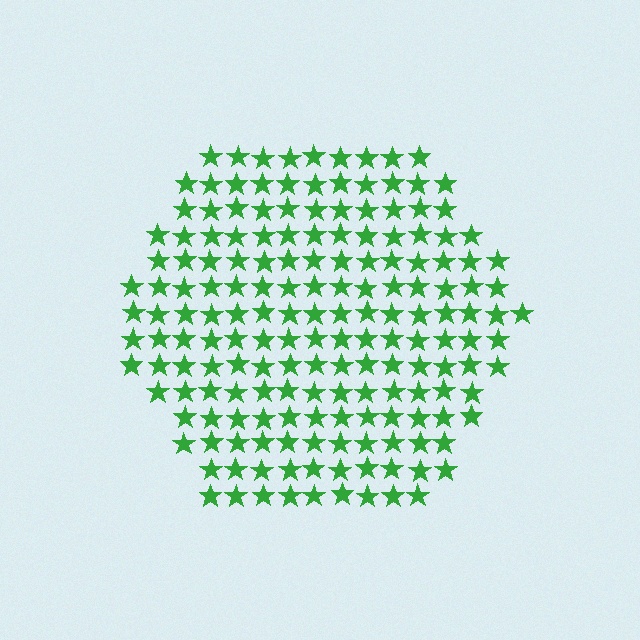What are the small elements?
The small elements are stars.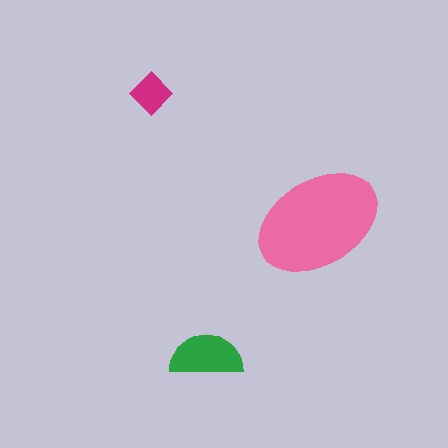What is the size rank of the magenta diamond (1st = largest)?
3rd.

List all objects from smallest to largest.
The magenta diamond, the green semicircle, the pink ellipse.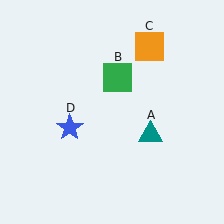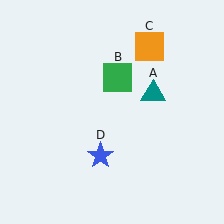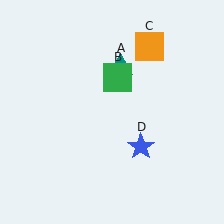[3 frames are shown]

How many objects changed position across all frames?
2 objects changed position: teal triangle (object A), blue star (object D).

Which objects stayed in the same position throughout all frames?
Green square (object B) and orange square (object C) remained stationary.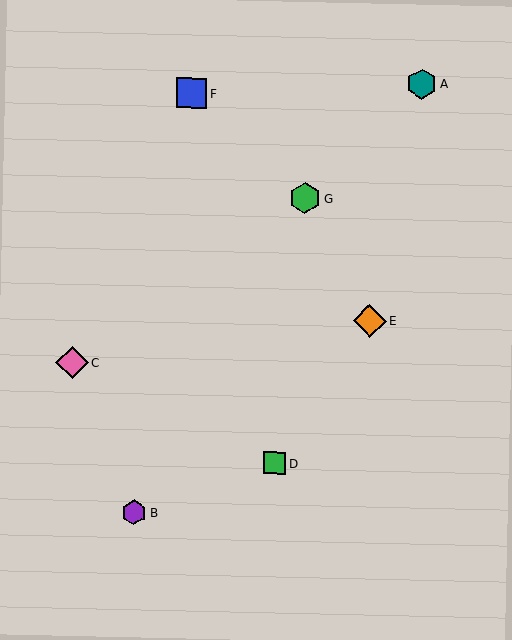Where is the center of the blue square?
The center of the blue square is at (192, 93).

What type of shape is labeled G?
Shape G is a green hexagon.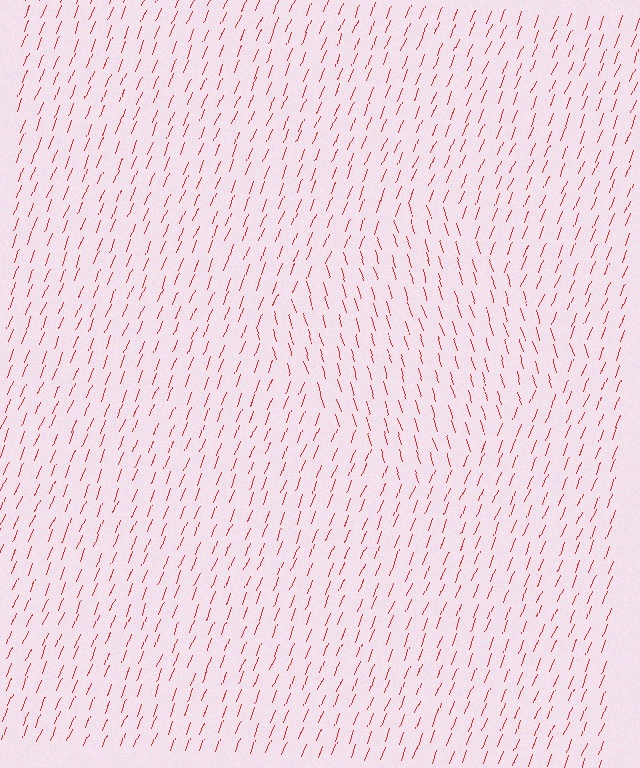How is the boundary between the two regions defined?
The boundary is defined purely by a change in line orientation (approximately 39 degrees difference). All lines are the same color and thickness.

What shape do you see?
I see a diamond.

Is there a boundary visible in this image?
Yes, there is a texture boundary formed by a change in line orientation.